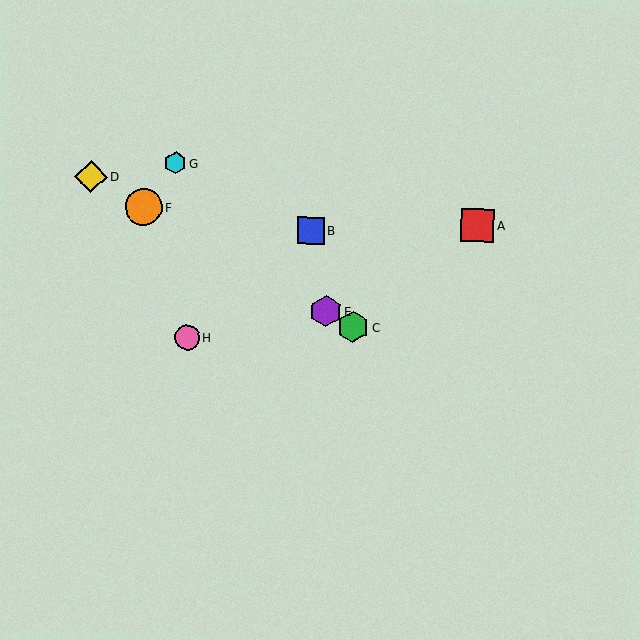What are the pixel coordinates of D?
Object D is at (91, 176).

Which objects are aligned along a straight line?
Objects C, D, E, F are aligned along a straight line.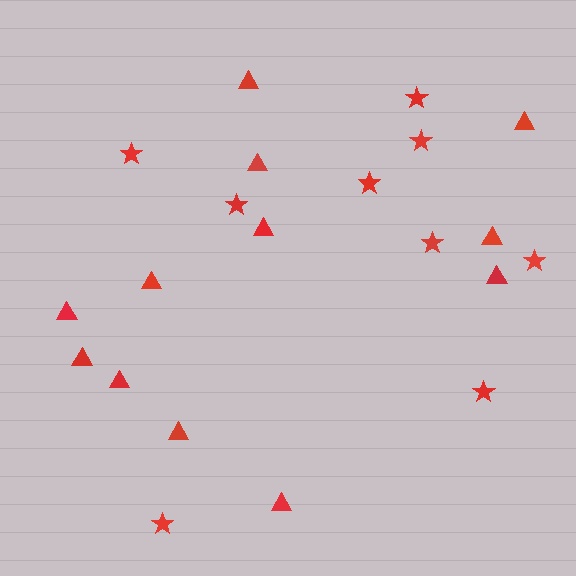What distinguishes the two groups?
There are 2 groups: one group of stars (9) and one group of triangles (12).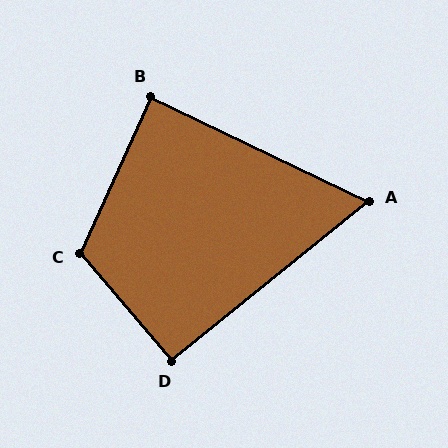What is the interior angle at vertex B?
Approximately 89 degrees (approximately right).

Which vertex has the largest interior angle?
C, at approximately 115 degrees.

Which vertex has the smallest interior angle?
A, at approximately 65 degrees.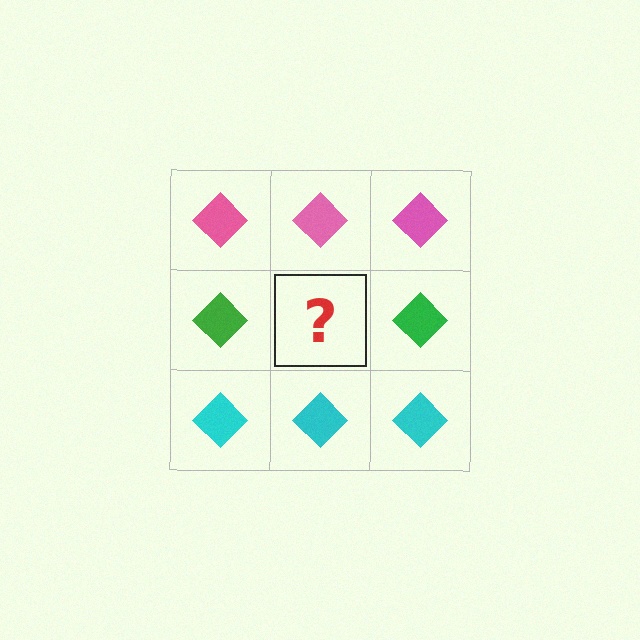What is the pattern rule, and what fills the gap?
The rule is that each row has a consistent color. The gap should be filled with a green diamond.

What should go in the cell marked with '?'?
The missing cell should contain a green diamond.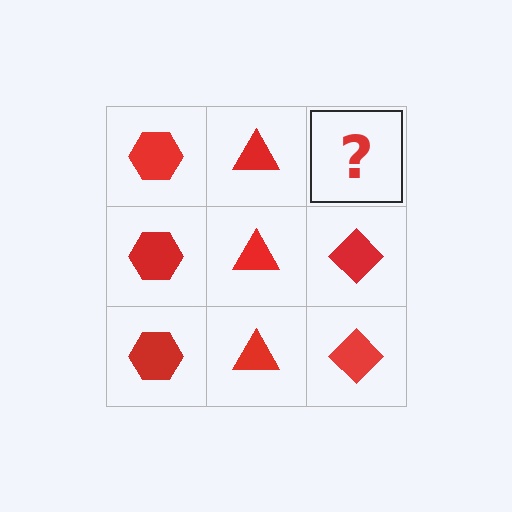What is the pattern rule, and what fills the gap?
The rule is that each column has a consistent shape. The gap should be filled with a red diamond.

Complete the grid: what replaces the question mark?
The question mark should be replaced with a red diamond.